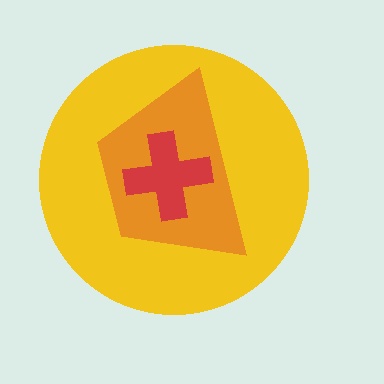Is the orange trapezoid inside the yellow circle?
Yes.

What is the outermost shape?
The yellow circle.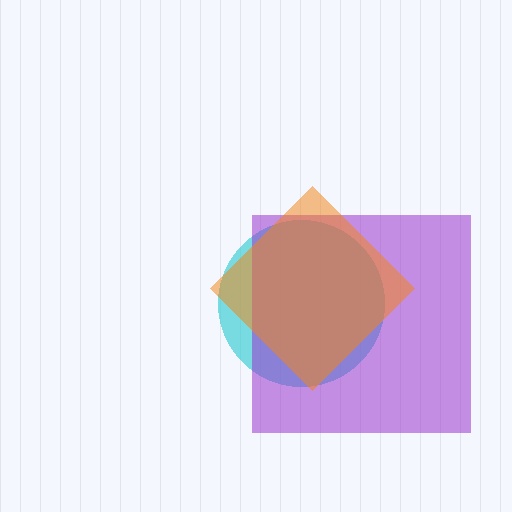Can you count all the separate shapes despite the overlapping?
Yes, there are 3 separate shapes.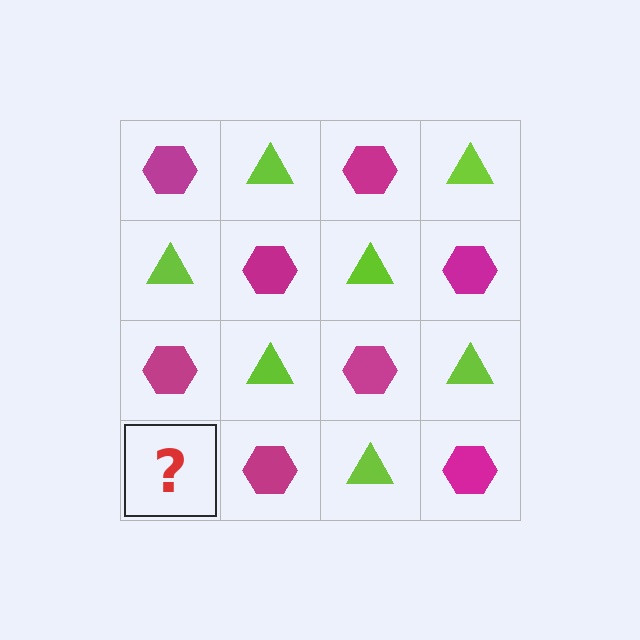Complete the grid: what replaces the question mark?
The question mark should be replaced with a lime triangle.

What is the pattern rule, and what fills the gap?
The rule is that it alternates magenta hexagon and lime triangle in a checkerboard pattern. The gap should be filled with a lime triangle.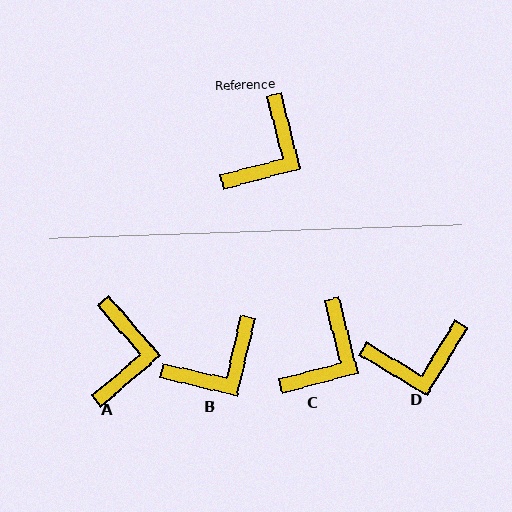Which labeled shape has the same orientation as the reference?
C.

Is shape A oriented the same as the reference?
No, it is off by about 27 degrees.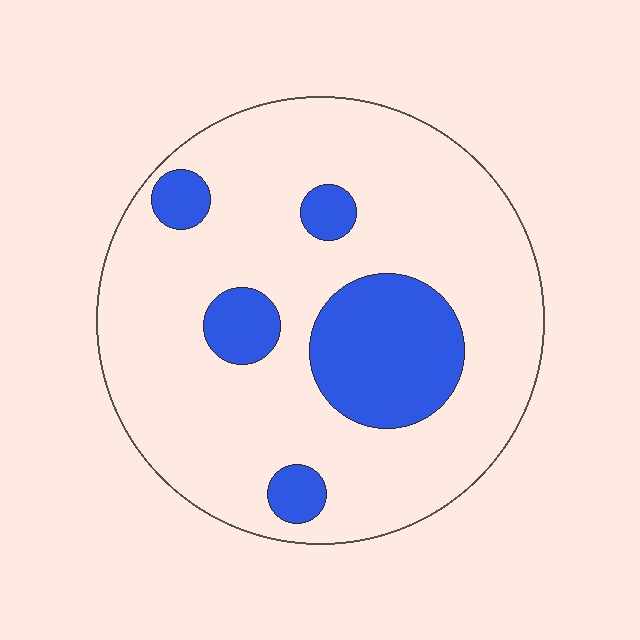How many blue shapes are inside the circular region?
5.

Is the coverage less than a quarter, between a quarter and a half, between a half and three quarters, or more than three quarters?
Less than a quarter.